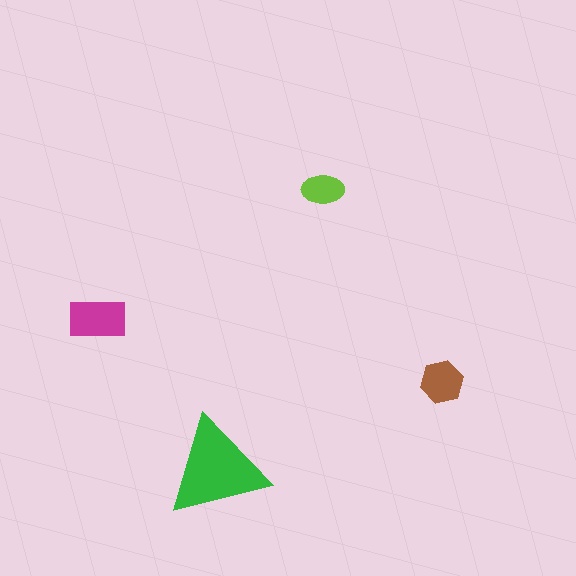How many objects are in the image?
There are 4 objects in the image.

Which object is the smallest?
The lime ellipse.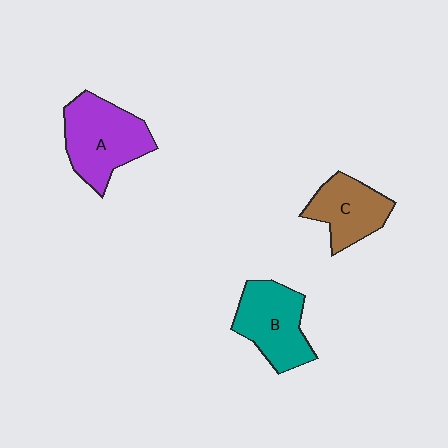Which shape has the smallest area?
Shape C (brown).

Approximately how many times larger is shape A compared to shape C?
Approximately 1.4 times.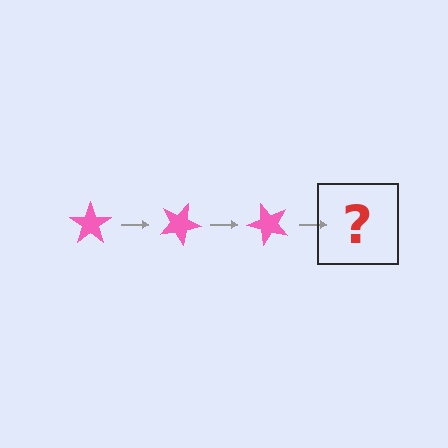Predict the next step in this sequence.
The next step is a pink star rotated 75 degrees.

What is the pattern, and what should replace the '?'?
The pattern is that the star rotates 25 degrees each step. The '?' should be a pink star rotated 75 degrees.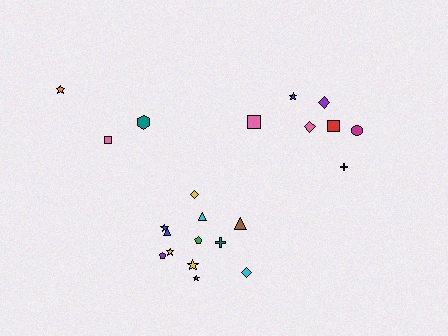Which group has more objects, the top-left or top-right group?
The top-right group.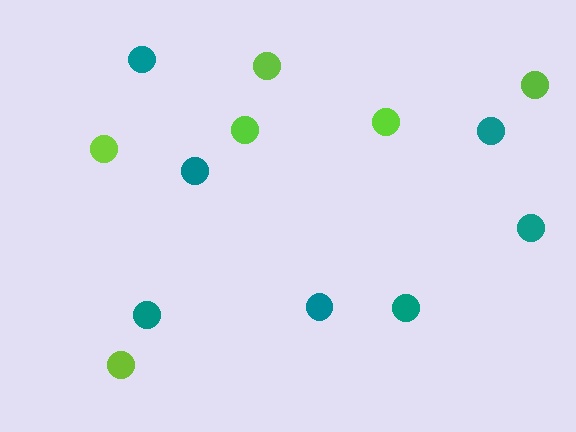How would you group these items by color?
There are 2 groups: one group of teal circles (7) and one group of lime circles (6).